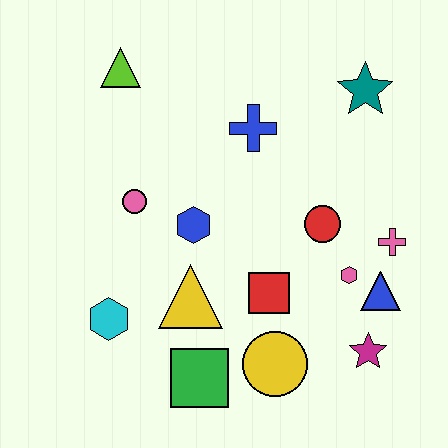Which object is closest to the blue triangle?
The pink hexagon is closest to the blue triangle.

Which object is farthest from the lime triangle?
The magenta star is farthest from the lime triangle.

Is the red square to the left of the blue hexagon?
No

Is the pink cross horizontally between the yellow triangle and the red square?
No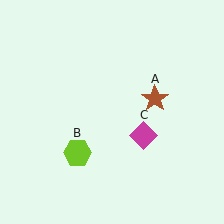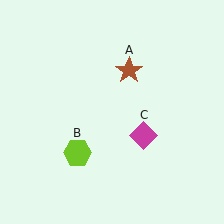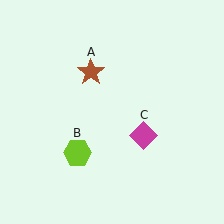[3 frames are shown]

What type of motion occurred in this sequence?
The brown star (object A) rotated counterclockwise around the center of the scene.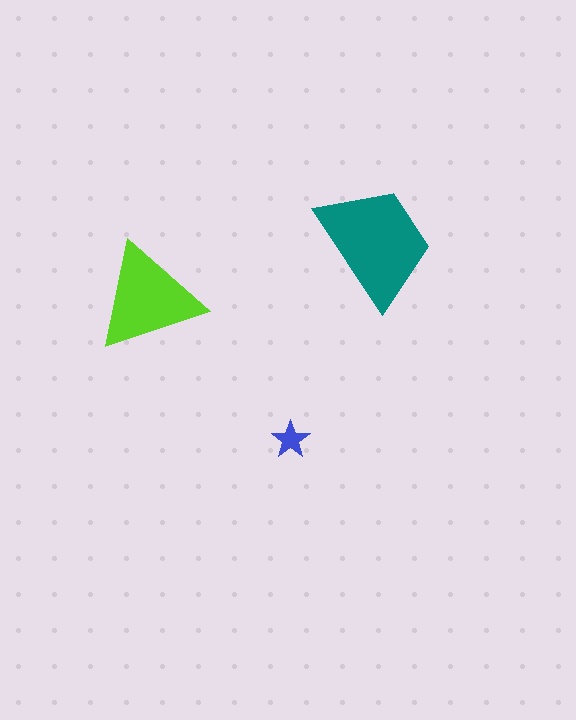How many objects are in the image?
There are 3 objects in the image.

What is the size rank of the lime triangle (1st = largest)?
2nd.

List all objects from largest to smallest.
The teal trapezoid, the lime triangle, the blue star.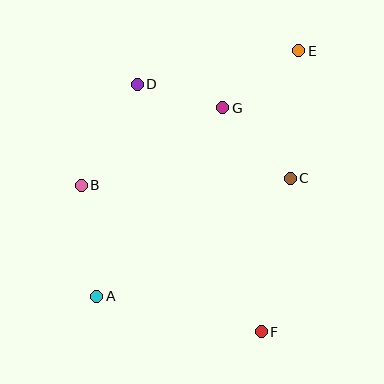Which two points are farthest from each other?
Points A and E are farthest from each other.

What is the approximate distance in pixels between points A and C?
The distance between A and C is approximately 227 pixels.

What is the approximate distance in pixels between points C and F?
The distance between C and F is approximately 156 pixels.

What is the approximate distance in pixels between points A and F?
The distance between A and F is approximately 168 pixels.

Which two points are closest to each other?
Points D and G are closest to each other.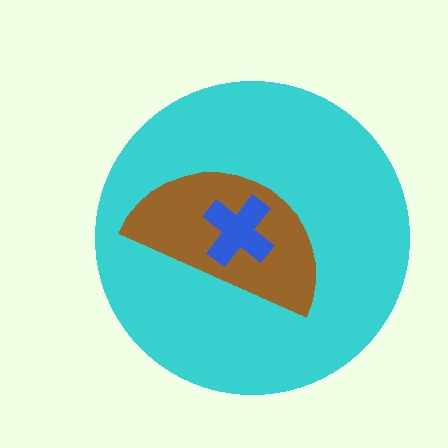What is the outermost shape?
The cyan circle.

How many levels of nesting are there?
3.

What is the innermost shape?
The blue cross.